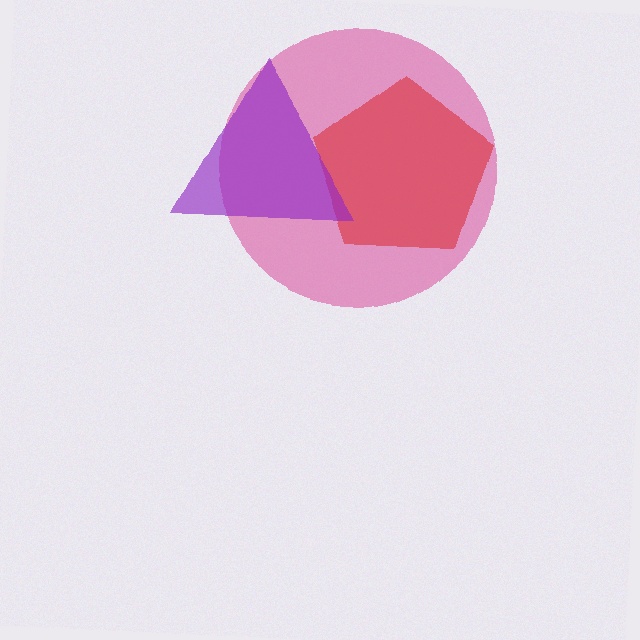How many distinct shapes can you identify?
There are 3 distinct shapes: a magenta circle, a red pentagon, a purple triangle.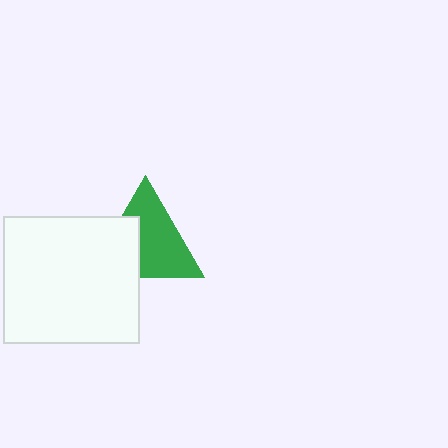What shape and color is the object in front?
The object in front is a white rectangle.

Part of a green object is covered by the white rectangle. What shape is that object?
It is a triangle.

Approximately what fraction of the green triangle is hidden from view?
Roughly 36% of the green triangle is hidden behind the white rectangle.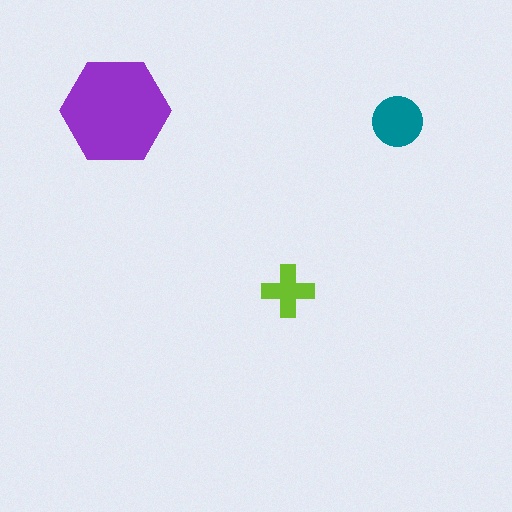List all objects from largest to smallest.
The purple hexagon, the teal circle, the lime cross.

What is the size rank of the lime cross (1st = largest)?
3rd.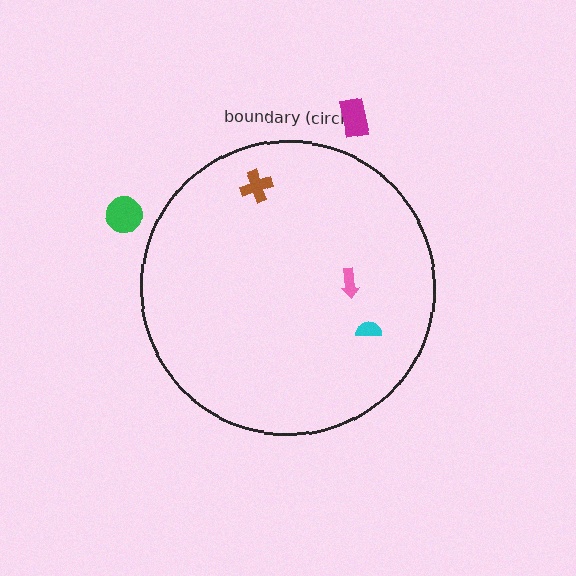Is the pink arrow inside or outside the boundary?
Inside.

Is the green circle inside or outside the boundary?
Outside.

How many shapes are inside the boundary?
3 inside, 2 outside.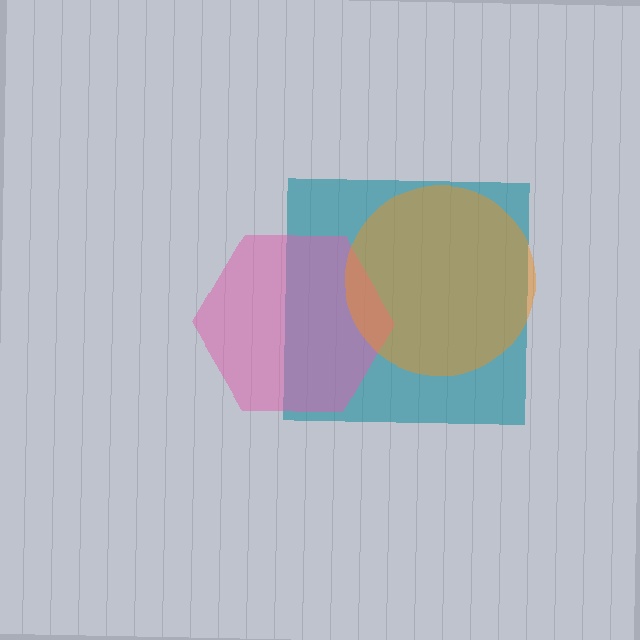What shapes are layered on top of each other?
The layered shapes are: a teal square, a pink hexagon, an orange circle.